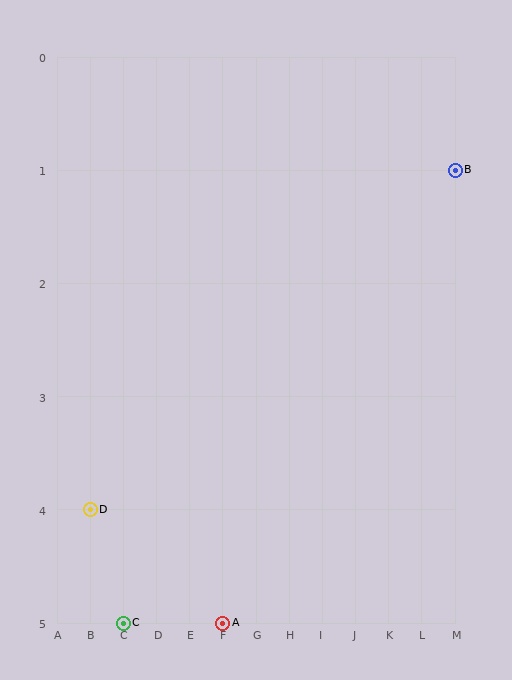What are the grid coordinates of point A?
Point A is at grid coordinates (F, 5).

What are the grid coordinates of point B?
Point B is at grid coordinates (M, 1).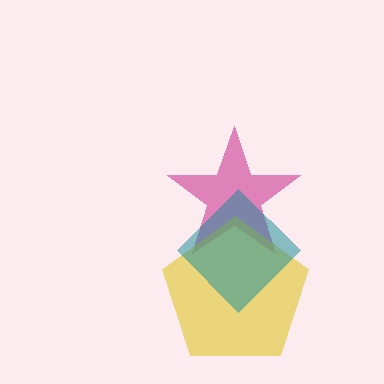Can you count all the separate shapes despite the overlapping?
Yes, there are 3 separate shapes.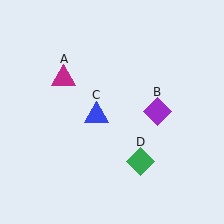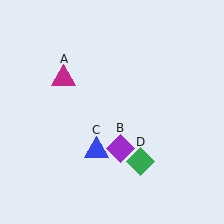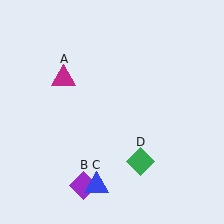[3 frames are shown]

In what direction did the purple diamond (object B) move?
The purple diamond (object B) moved down and to the left.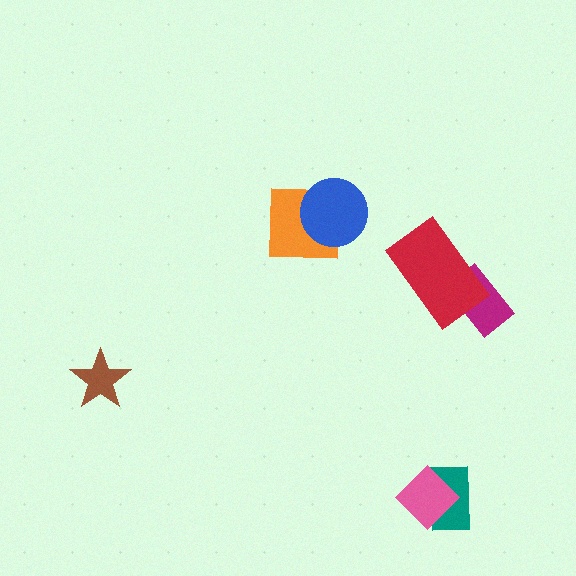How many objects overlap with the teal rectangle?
1 object overlaps with the teal rectangle.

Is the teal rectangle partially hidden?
Yes, it is partially covered by another shape.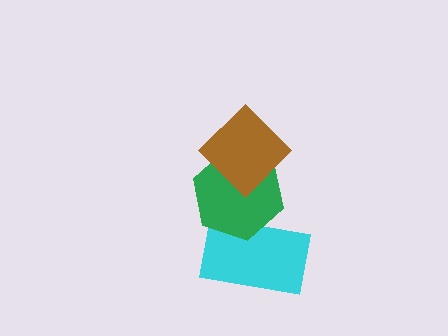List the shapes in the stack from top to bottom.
From top to bottom: the brown diamond, the green hexagon, the cyan rectangle.